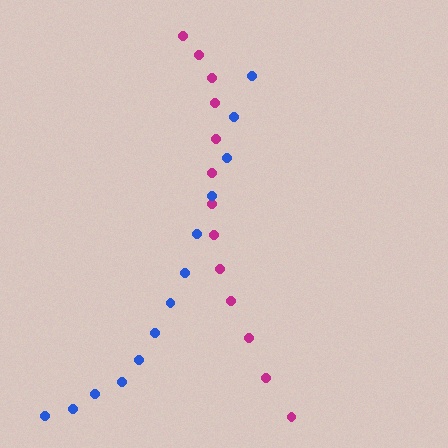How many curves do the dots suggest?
There are 2 distinct paths.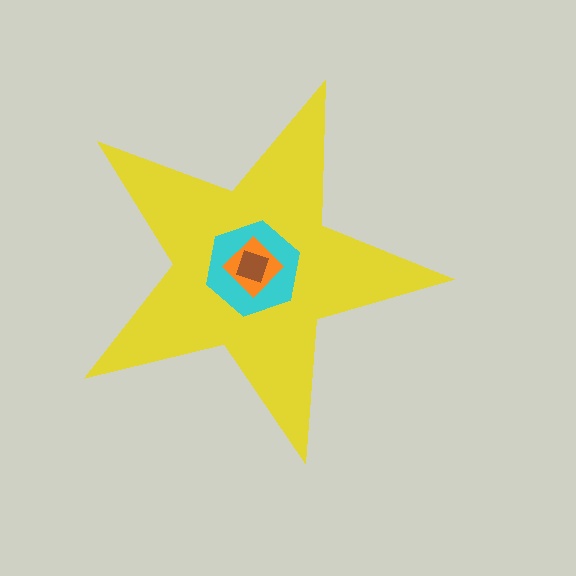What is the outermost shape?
The yellow star.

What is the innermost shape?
The brown square.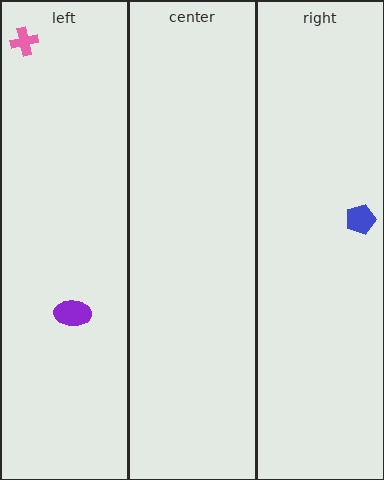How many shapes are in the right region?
1.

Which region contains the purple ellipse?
The left region.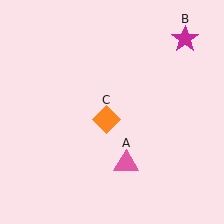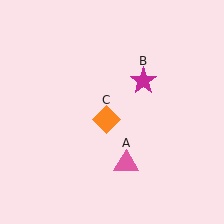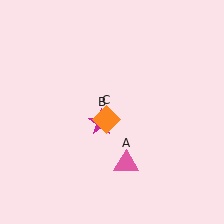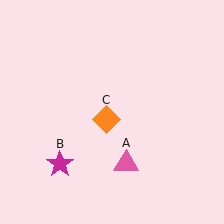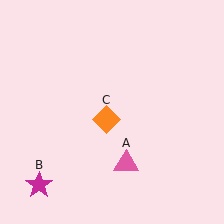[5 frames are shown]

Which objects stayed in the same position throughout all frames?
Pink triangle (object A) and orange diamond (object C) remained stationary.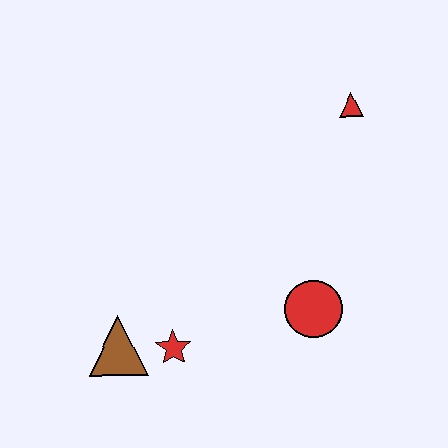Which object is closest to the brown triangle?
The red star is closest to the brown triangle.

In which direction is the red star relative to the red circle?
The red star is to the left of the red circle.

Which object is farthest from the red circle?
The red triangle is farthest from the red circle.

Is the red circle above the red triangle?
No